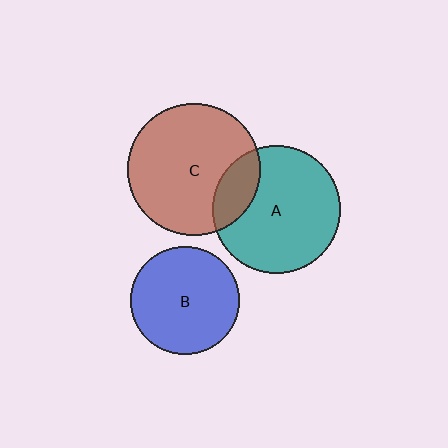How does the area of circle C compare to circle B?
Approximately 1.5 times.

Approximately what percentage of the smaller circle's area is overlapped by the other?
Approximately 20%.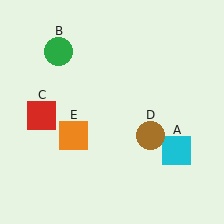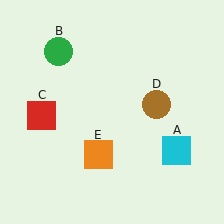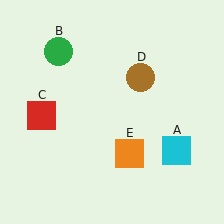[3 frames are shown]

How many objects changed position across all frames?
2 objects changed position: brown circle (object D), orange square (object E).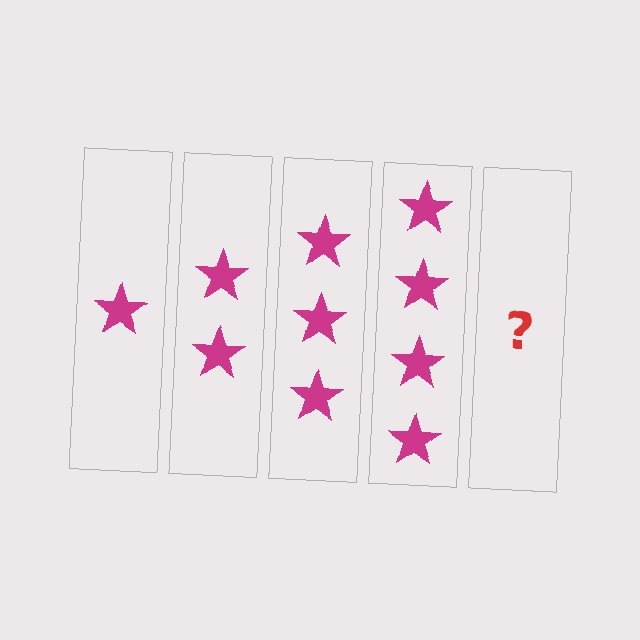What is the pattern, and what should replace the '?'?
The pattern is that each step adds one more star. The '?' should be 5 stars.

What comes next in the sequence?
The next element should be 5 stars.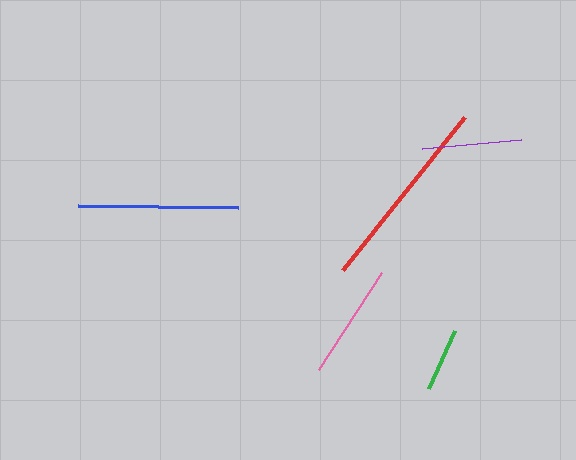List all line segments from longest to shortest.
From longest to shortest: red, blue, pink, purple, green.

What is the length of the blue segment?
The blue segment is approximately 160 pixels long.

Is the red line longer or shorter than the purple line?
The red line is longer than the purple line.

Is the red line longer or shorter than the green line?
The red line is longer than the green line.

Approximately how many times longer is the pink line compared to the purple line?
The pink line is approximately 1.2 times the length of the purple line.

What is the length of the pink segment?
The pink segment is approximately 116 pixels long.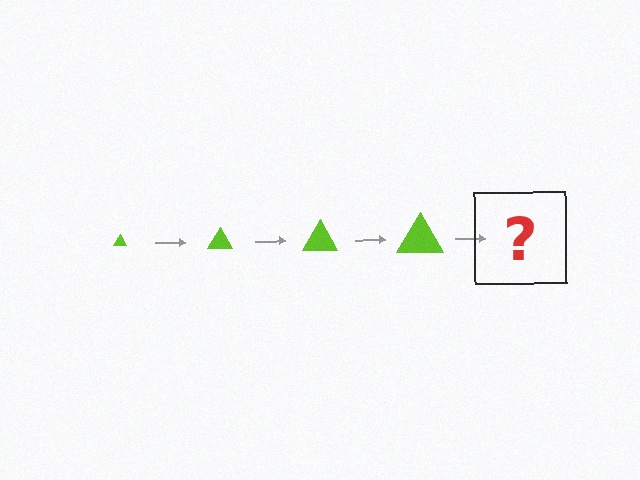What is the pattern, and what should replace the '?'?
The pattern is that the triangle gets progressively larger each step. The '?' should be a lime triangle, larger than the previous one.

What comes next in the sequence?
The next element should be a lime triangle, larger than the previous one.